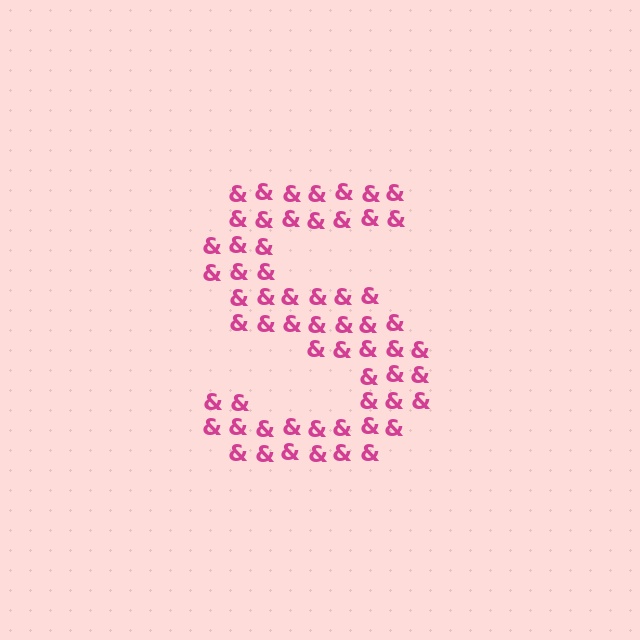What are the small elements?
The small elements are ampersands.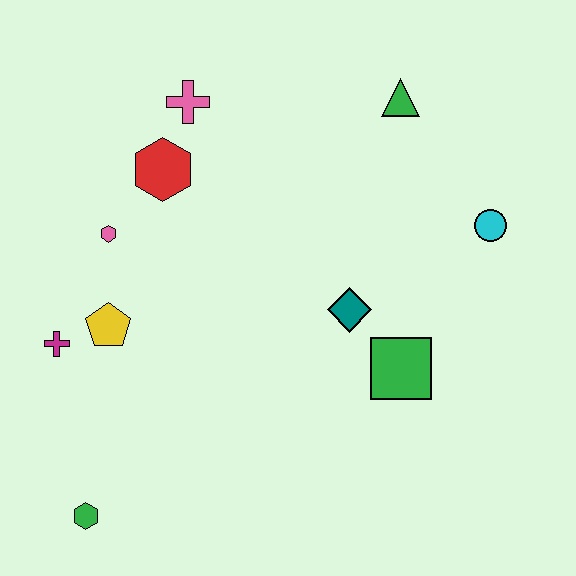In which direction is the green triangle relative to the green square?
The green triangle is above the green square.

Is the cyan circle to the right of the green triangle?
Yes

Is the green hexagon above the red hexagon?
No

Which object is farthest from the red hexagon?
The green hexagon is farthest from the red hexagon.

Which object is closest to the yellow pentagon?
The magenta cross is closest to the yellow pentagon.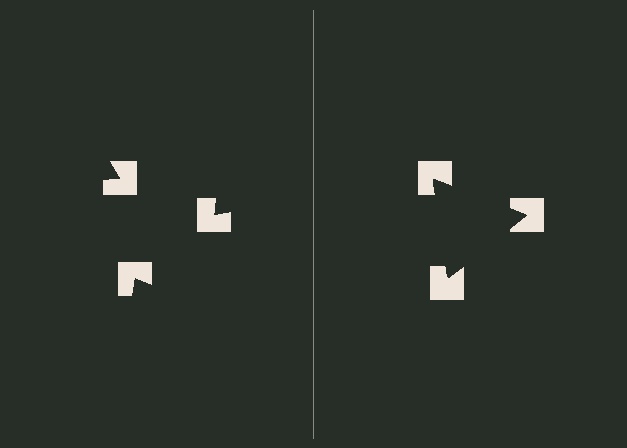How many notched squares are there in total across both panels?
6 — 3 on each side.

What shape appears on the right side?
An illusory triangle.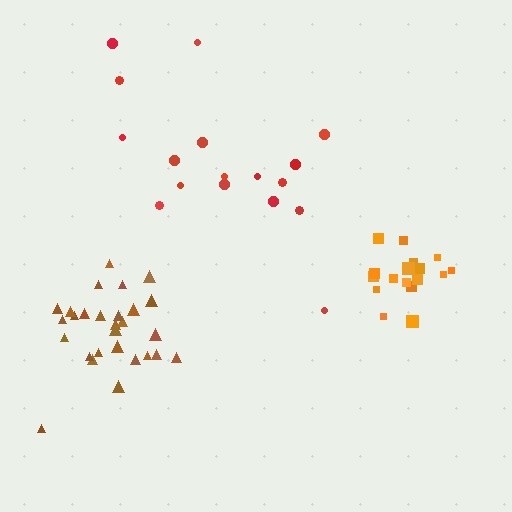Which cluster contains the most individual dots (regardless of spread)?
Brown (28).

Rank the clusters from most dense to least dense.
brown, orange, red.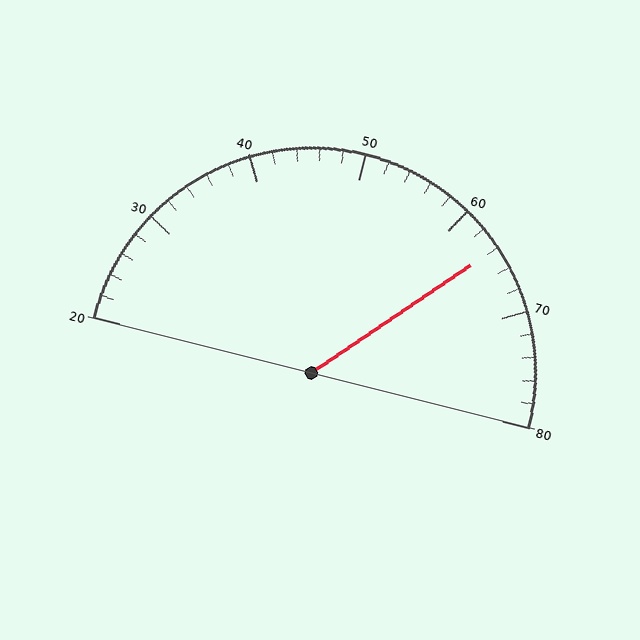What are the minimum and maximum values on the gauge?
The gauge ranges from 20 to 80.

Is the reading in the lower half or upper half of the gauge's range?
The reading is in the upper half of the range (20 to 80).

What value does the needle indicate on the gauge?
The needle indicates approximately 64.